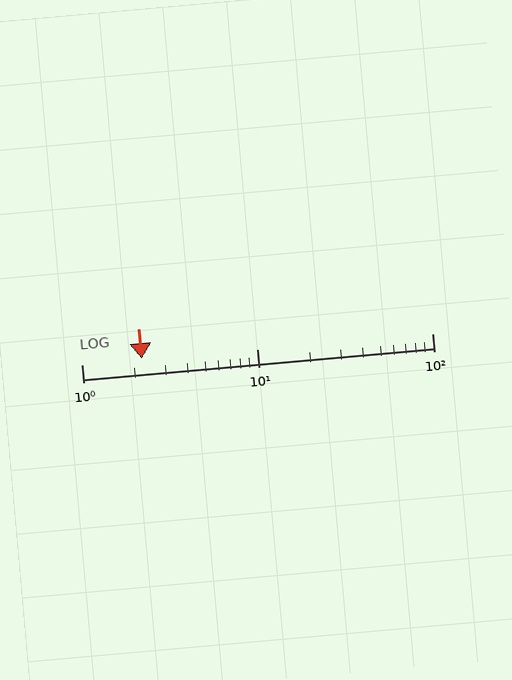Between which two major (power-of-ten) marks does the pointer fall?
The pointer is between 1 and 10.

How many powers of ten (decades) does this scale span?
The scale spans 2 decades, from 1 to 100.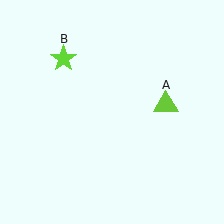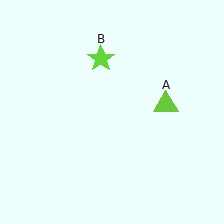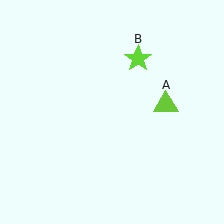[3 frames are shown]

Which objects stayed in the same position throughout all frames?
Lime triangle (object A) remained stationary.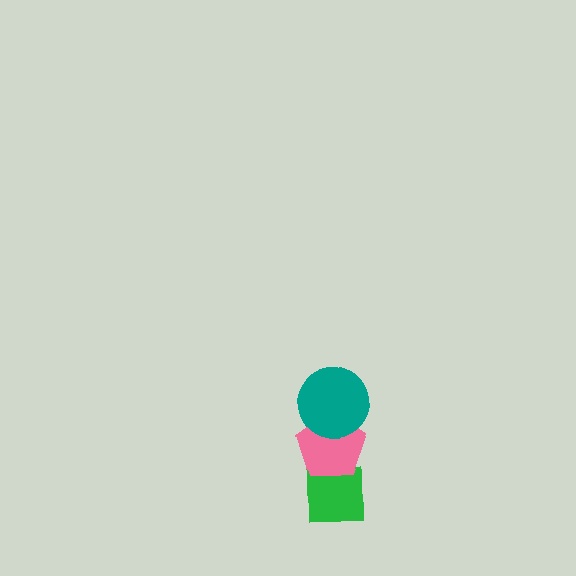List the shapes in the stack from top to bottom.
From top to bottom: the teal circle, the pink pentagon, the green square.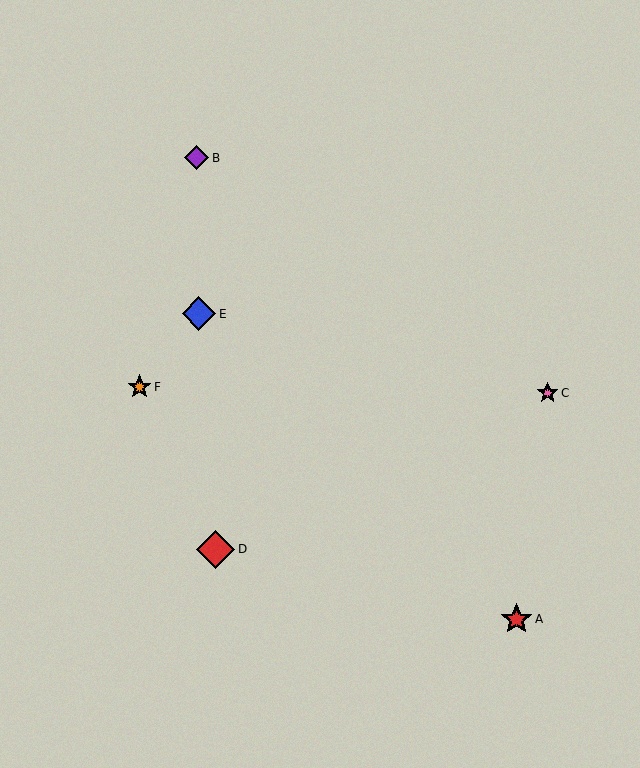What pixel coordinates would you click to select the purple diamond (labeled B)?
Click at (197, 158) to select the purple diamond B.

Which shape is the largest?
The red diamond (labeled D) is the largest.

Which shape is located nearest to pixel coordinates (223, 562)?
The red diamond (labeled D) at (216, 549) is nearest to that location.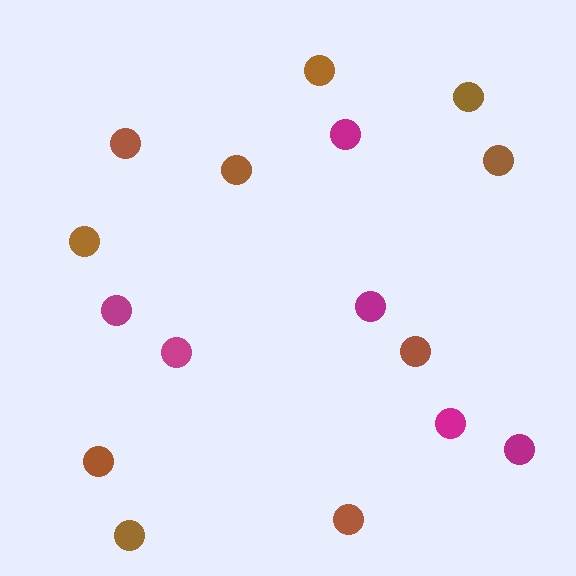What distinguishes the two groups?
There are 2 groups: one group of brown circles (10) and one group of magenta circles (6).